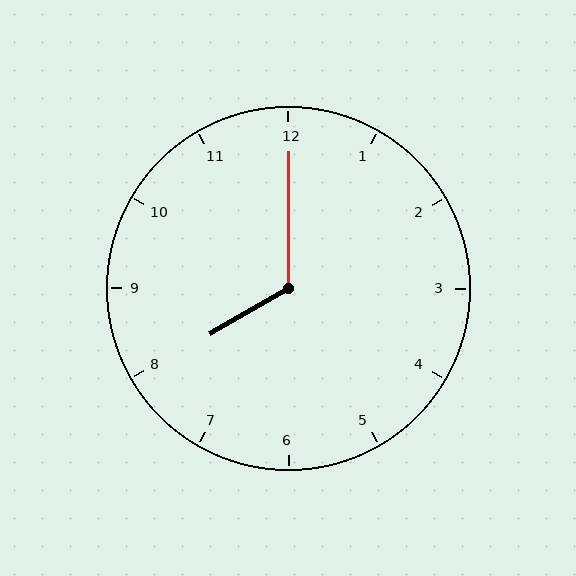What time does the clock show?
8:00.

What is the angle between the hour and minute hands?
Approximately 120 degrees.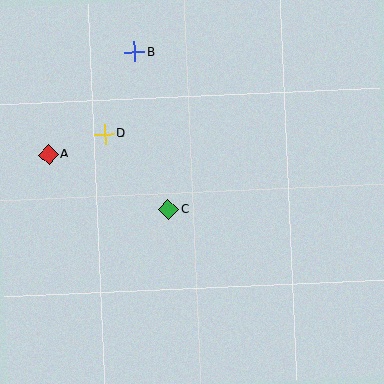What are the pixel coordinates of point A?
Point A is at (48, 155).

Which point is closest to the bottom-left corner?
Point A is closest to the bottom-left corner.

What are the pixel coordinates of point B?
Point B is at (135, 52).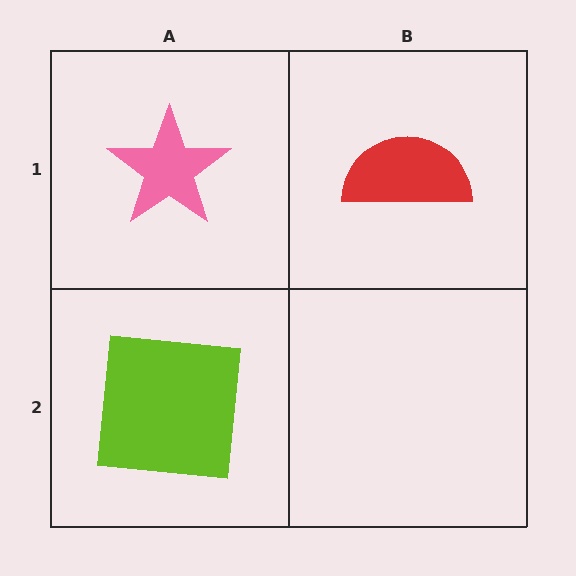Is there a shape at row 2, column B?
No, that cell is empty.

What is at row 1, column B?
A red semicircle.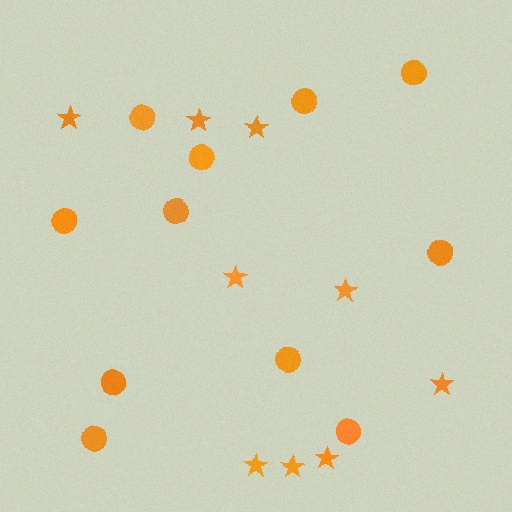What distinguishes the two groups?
There are 2 groups: one group of circles (11) and one group of stars (9).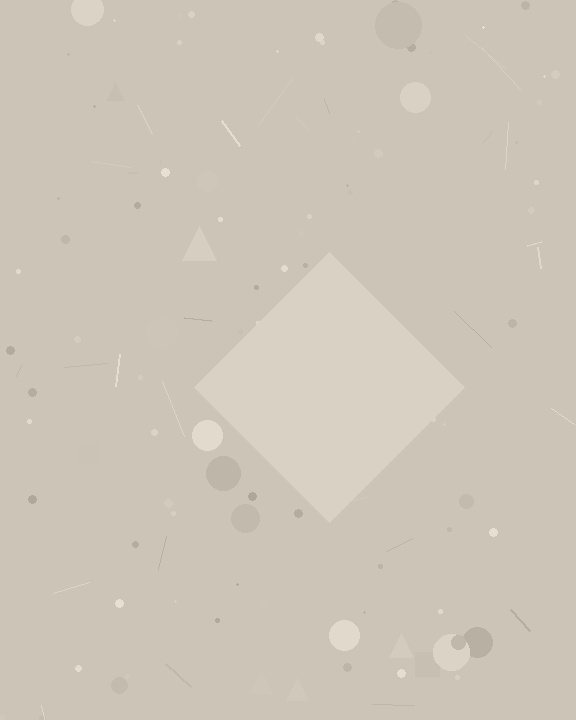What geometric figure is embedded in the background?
A diamond is embedded in the background.